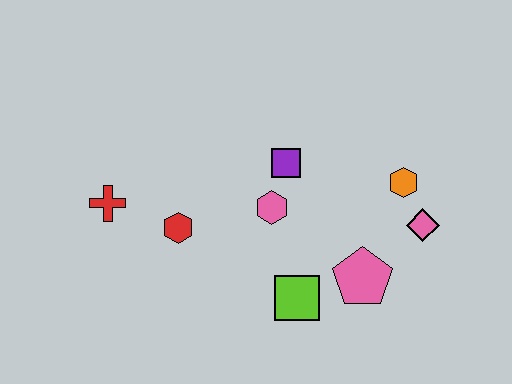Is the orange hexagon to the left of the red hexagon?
No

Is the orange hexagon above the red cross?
Yes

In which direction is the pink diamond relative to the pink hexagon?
The pink diamond is to the right of the pink hexagon.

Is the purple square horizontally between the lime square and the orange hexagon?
No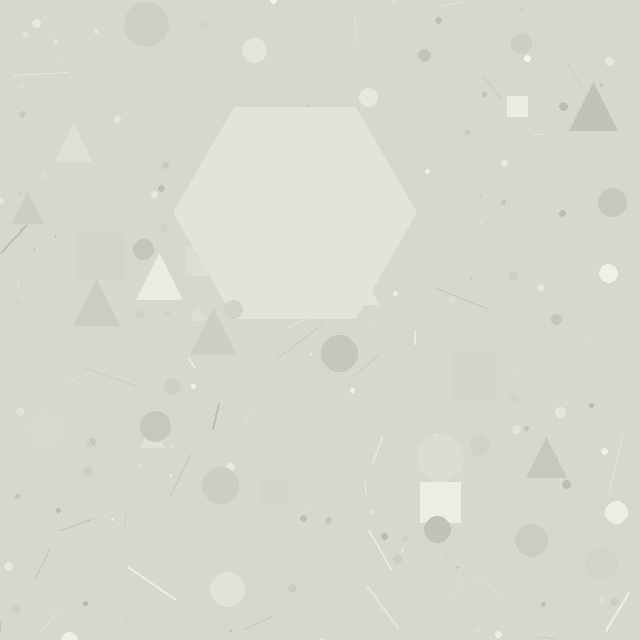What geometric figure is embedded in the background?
A hexagon is embedded in the background.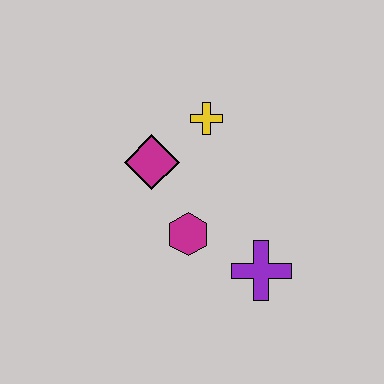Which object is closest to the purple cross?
The magenta hexagon is closest to the purple cross.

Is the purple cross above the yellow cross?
No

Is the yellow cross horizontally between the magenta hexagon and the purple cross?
Yes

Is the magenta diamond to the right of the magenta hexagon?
No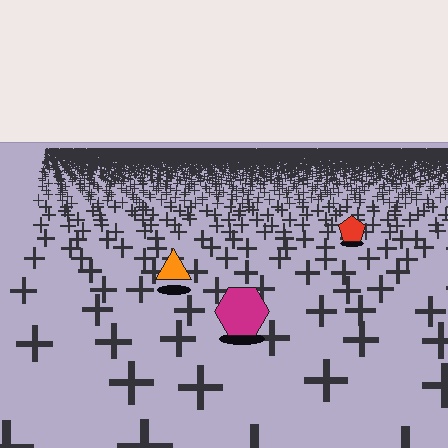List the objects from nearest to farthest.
From nearest to farthest: the magenta hexagon, the orange triangle, the red pentagon.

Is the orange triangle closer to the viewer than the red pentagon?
Yes. The orange triangle is closer — you can tell from the texture gradient: the ground texture is coarser near it.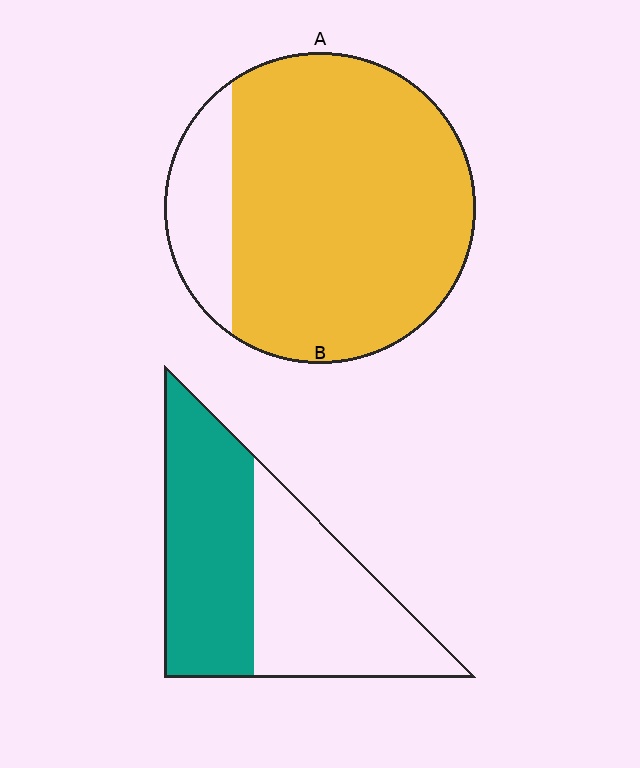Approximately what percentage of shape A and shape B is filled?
A is approximately 85% and B is approximately 50%.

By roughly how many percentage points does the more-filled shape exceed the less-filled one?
By roughly 35 percentage points (A over B).